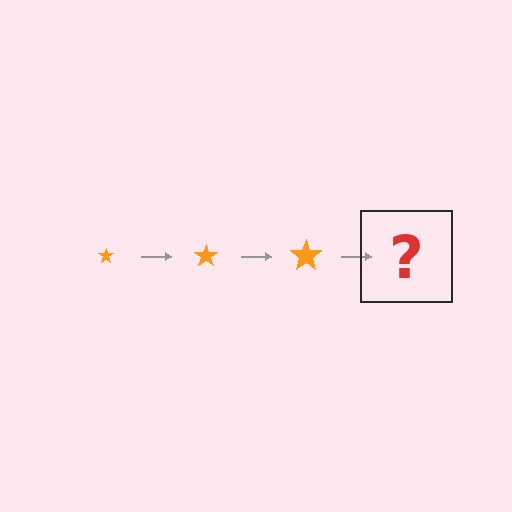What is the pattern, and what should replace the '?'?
The pattern is that the star gets progressively larger each step. The '?' should be an orange star, larger than the previous one.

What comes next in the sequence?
The next element should be an orange star, larger than the previous one.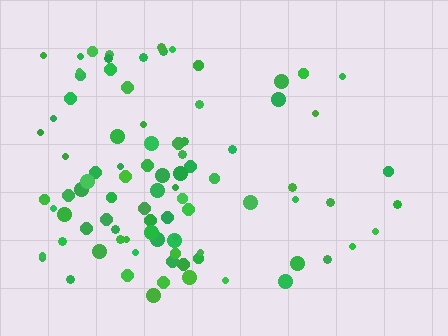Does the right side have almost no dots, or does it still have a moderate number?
Still a moderate number, just noticeably fewer than the left.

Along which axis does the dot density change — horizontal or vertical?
Horizontal.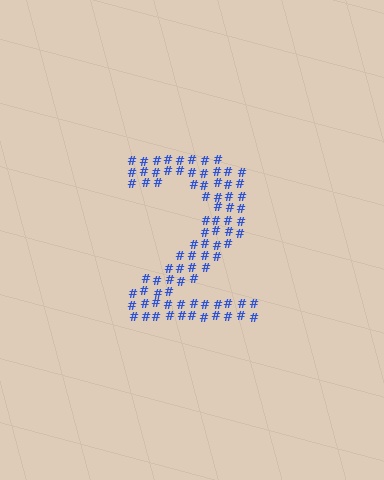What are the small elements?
The small elements are hash symbols.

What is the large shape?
The large shape is the digit 2.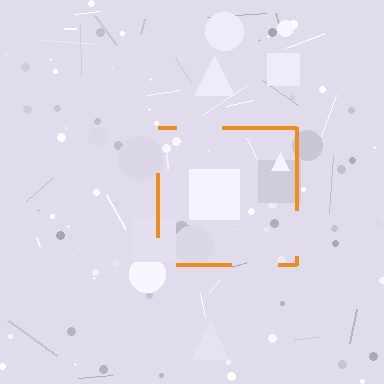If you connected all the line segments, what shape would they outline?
They would outline a square.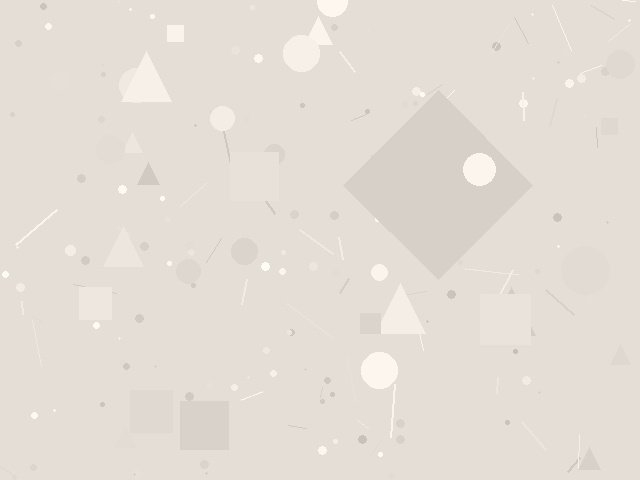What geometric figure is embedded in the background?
A diamond is embedded in the background.